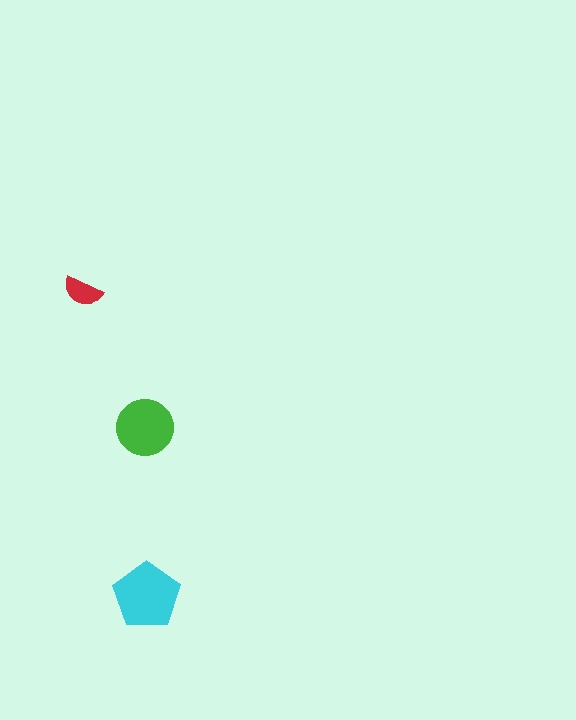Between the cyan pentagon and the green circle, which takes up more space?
The cyan pentagon.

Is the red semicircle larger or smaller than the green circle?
Smaller.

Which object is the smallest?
The red semicircle.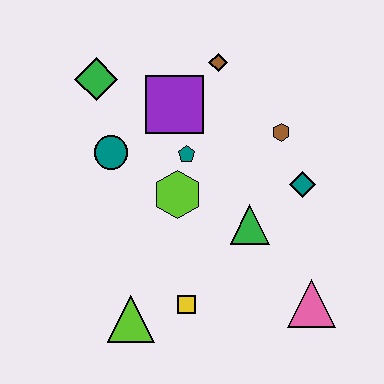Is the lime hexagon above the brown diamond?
No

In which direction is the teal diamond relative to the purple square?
The teal diamond is to the right of the purple square.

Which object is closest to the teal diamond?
The brown hexagon is closest to the teal diamond.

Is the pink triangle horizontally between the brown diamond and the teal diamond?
No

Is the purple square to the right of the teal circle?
Yes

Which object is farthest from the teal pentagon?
The pink triangle is farthest from the teal pentagon.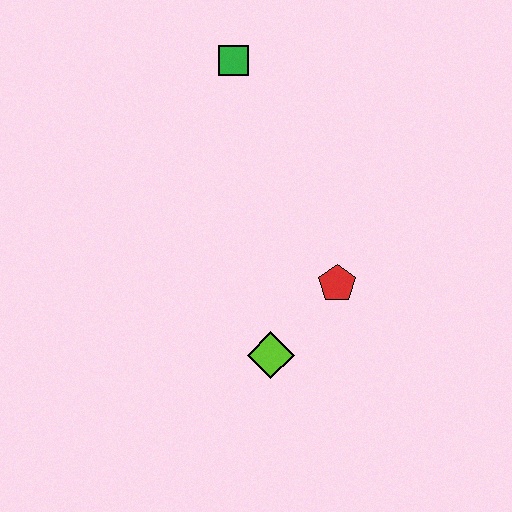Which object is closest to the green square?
The red pentagon is closest to the green square.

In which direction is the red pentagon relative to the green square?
The red pentagon is below the green square.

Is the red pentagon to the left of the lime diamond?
No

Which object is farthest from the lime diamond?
The green square is farthest from the lime diamond.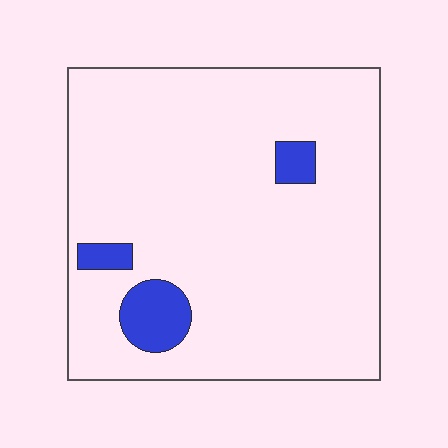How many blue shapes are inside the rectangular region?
3.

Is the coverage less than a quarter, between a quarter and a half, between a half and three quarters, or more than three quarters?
Less than a quarter.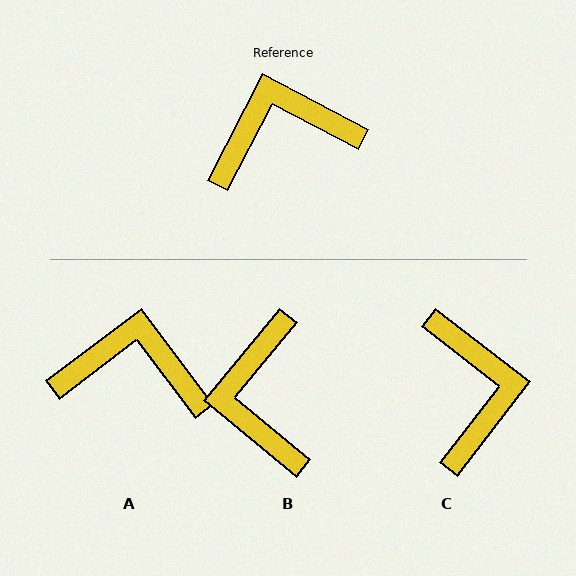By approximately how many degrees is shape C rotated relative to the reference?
Approximately 100 degrees clockwise.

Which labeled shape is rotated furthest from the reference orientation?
C, about 100 degrees away.